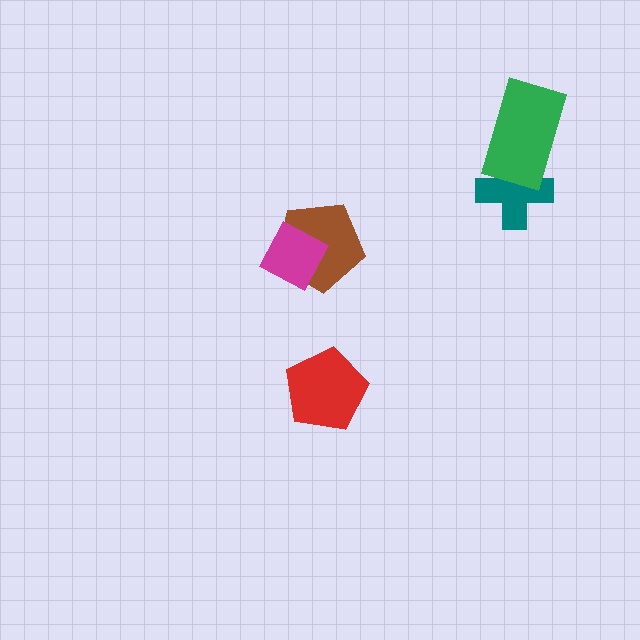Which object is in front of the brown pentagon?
The magenta diamond is in front of the brown pentagon.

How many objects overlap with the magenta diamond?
1 object overlaps with the magenta diamond.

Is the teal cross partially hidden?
Yes, it is partially covered by another shape.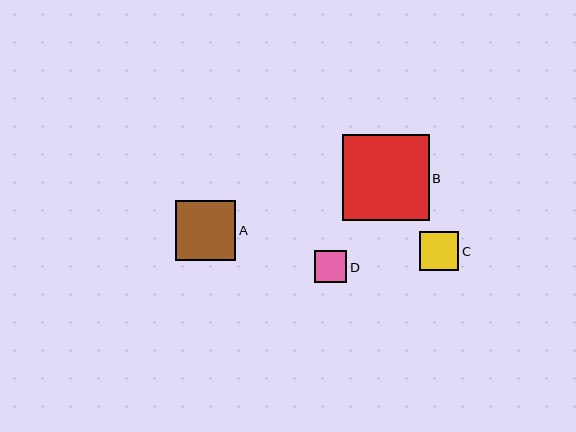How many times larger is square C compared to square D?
Square C is approximately 1.2 times the size of square D.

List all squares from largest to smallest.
From largest to smallest: B, A, C, D.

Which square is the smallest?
Square D is the smallest with a size of approximately 32 pixels.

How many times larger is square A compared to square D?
Square A is approximately 1.9 times the size of square D.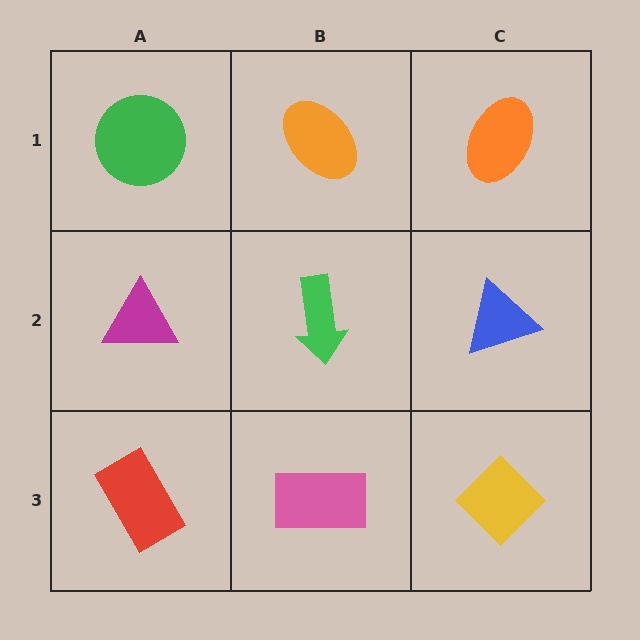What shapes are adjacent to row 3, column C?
A blue triangle (row 2, column C), a pink rectangle (row 3, column B).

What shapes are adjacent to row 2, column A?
A green circle (row 1, column A), a red rectangle (row 3, column A), a green arrow (row 2, column B).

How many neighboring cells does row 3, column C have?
2.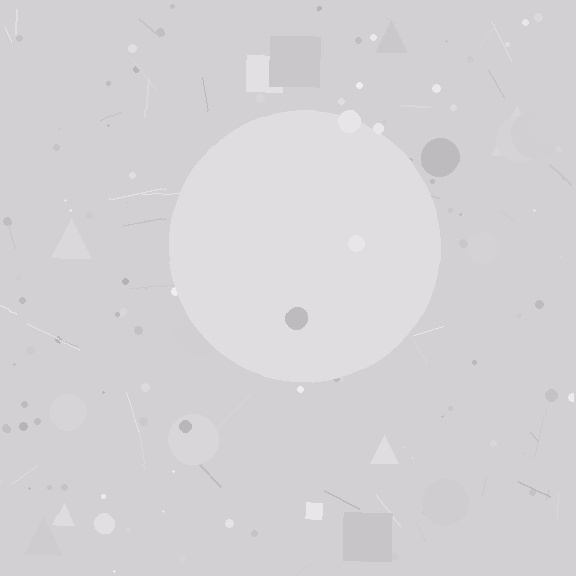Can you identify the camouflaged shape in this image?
The camouflaged shape is a circle.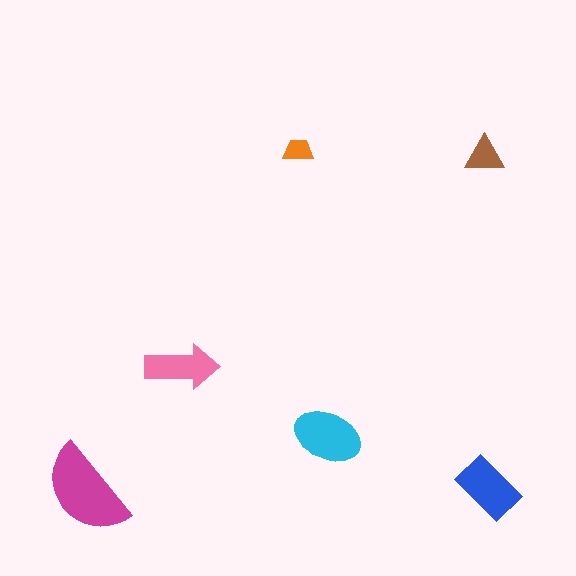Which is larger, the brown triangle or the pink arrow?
The pink arrow.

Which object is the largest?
The magenta semicircle.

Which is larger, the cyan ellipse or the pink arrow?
The cyan ellipse.